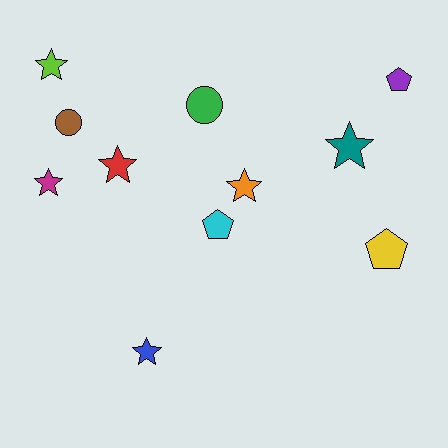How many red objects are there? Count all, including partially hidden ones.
There is 1 red object.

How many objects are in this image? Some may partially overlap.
There are 11 objects.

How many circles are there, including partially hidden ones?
There are 2 circles.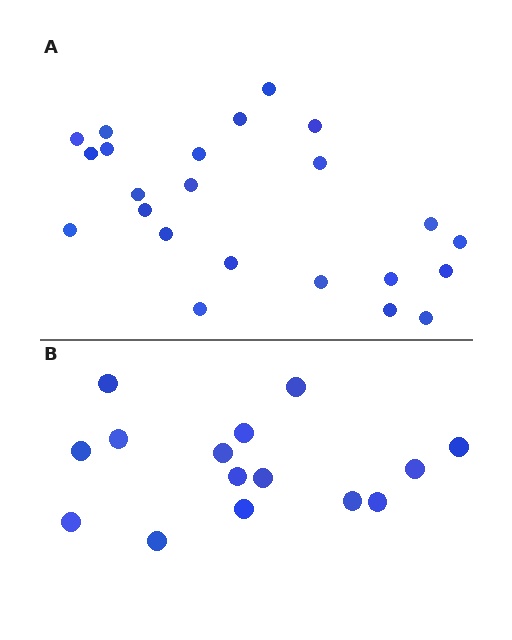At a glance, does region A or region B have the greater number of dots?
Region A (the top region) has more dots.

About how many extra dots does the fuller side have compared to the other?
Region A has roughly 8 or so more dots than region B.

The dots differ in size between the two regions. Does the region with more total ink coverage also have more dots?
No. Region B has more total ink coverage because its dots are larger, but region A actually contains more individual dots. Total area can be misleading — the number of items is what matters here.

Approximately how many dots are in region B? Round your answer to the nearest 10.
About 20 dots. (The exact count is 15, which rounds to 20.)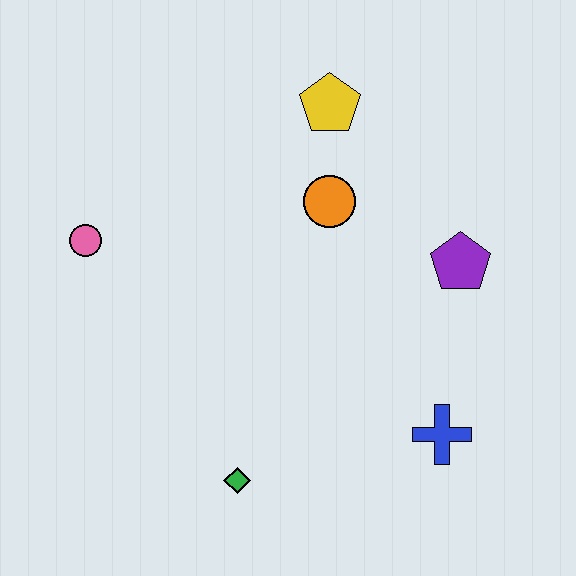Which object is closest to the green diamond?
The blue cross is closest to the green diamond.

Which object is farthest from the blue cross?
The pink circle is farthest from the blue cross.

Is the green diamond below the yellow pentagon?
Yes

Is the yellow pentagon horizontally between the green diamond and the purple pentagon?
Yes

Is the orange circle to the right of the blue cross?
No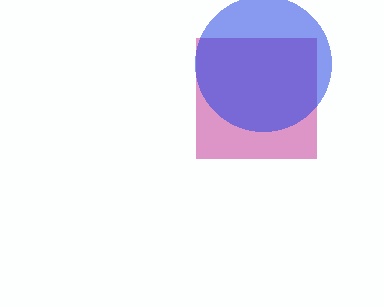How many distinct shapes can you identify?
There are 2 distinct shapes: a magenta square, a blue circle.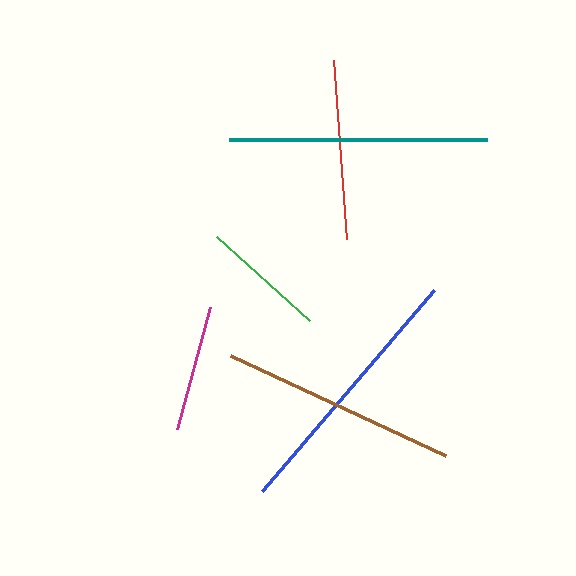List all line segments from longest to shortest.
From longest to shortest: blue, teal, brown, red, magenta, green.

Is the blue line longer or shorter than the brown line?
The blue line is longer than the brown line.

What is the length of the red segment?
The red segment is approximately 180 pixels long.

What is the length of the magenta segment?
The magenta segment is approximately 127 pixels long.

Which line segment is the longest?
The blue line is the longest at approximately 264 pixels.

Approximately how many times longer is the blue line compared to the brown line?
The blue line is approximately 1.1 times the length of the brown line.